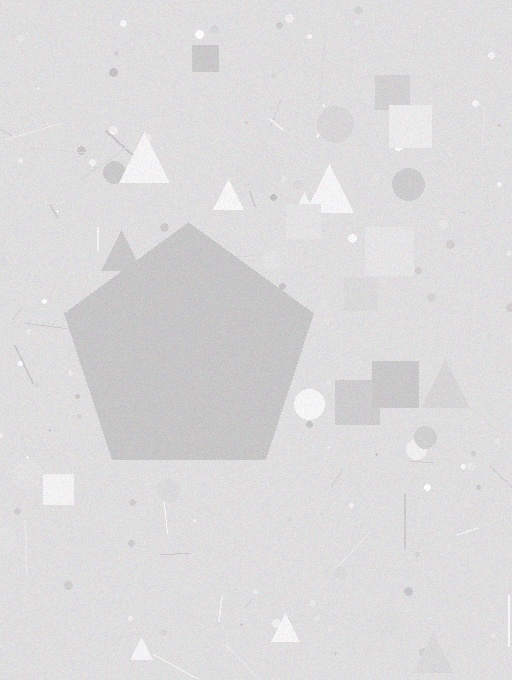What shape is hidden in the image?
A pentagon is hidden in the image.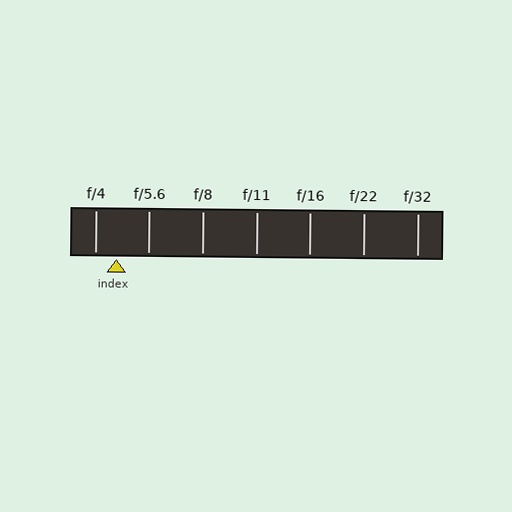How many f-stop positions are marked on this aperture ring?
There are 7 f-stop positions marked.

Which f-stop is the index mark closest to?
The index mark is closest to f/4.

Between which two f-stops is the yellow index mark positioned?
The index mark is between f/4 and f/5.6.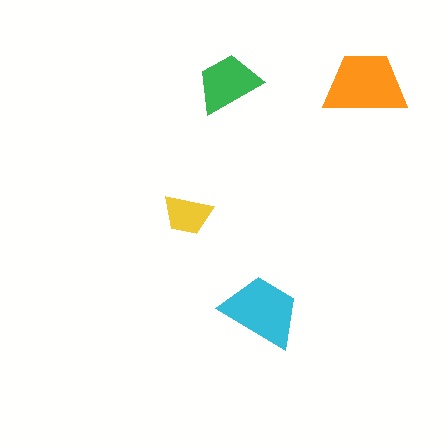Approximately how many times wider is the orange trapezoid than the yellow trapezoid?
About 1.5 times wider.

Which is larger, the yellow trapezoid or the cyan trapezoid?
The cyan one.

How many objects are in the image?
There are 4 objects in the image.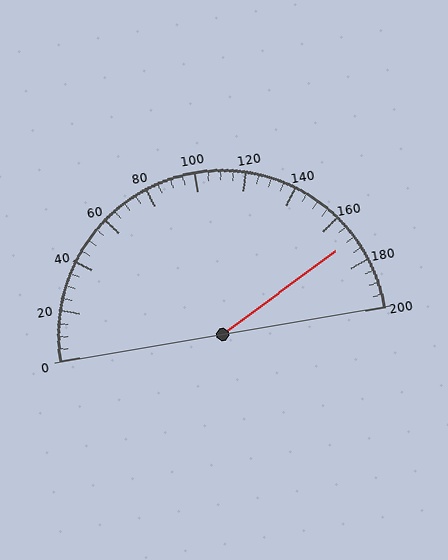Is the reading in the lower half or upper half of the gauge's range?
The reading is in the upper half of the range (0 to 200).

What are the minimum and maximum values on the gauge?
The gauge ranges from 0 to 200.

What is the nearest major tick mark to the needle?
The nearest major tick mark is 160.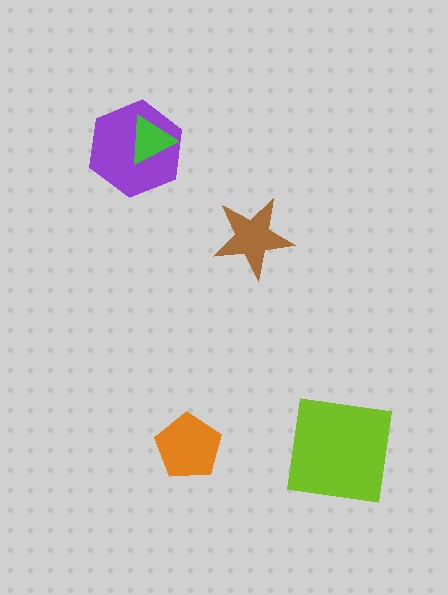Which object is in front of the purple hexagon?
The green triangle is in front of the purple hexagon.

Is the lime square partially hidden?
No, no other shape covers it.